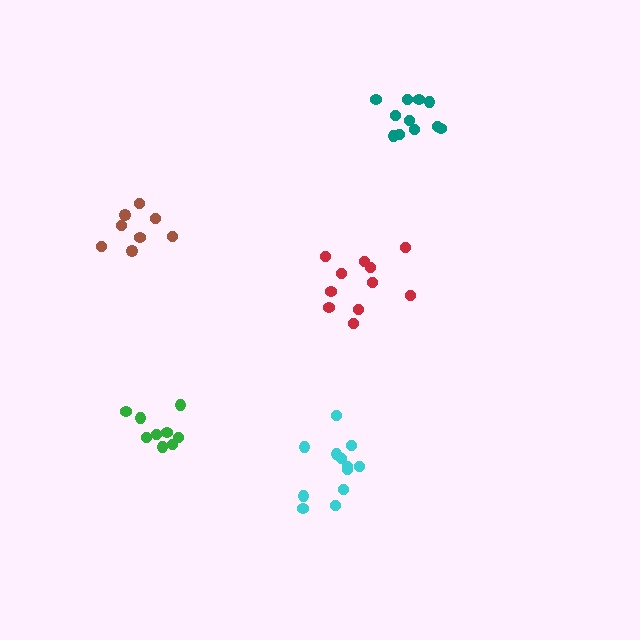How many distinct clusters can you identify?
There are 5 distinct clusters.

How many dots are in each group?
Group 1: 8 dots, Group 2: 12 dots, Group 3: 11 dots, Group 4: 11 dots, Group 5: 9 dots (51 total).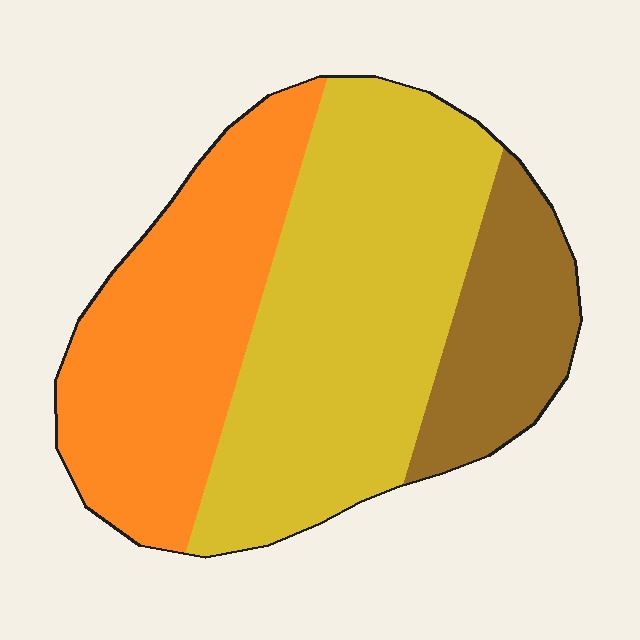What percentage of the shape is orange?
Orange takes up about one third (1/3) of the shape.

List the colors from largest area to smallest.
From largest to smallest: yellow, orange, brown.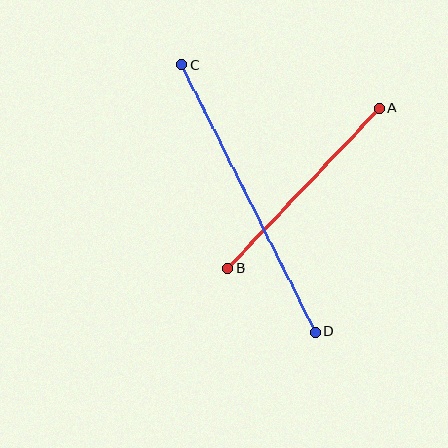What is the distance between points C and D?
The distance is approximately 299 pixels.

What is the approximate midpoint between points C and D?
The midpoint is at approximately (248, 198) pixels.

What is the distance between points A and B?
The distance is approximately 220 pixels.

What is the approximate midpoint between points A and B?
The midpoint is at approximately (304, 188) pixels.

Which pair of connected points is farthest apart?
Points C and D are farthest apart.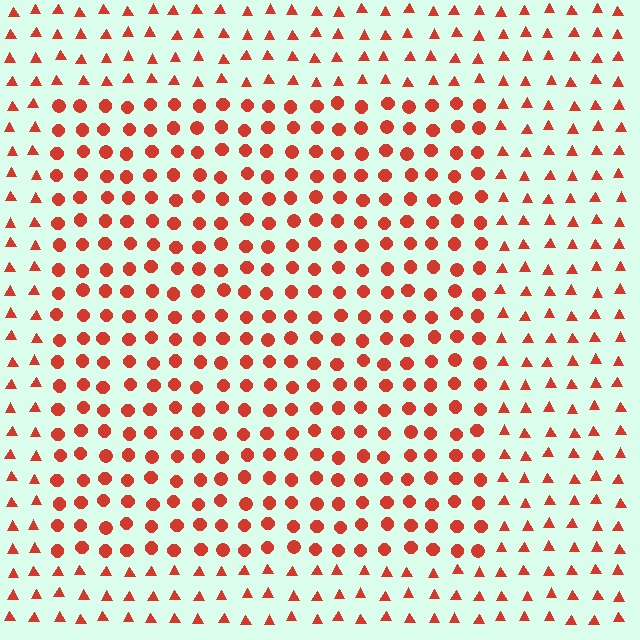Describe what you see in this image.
The image is filled with small red elements arranged in a uniform grid. A rectangle-shaped region contains circles, while the surrounding area contains triangles. The boundary is defined purely by the change in element shape.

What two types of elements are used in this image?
The image uses circles inside the rectangle region and triangles outside it.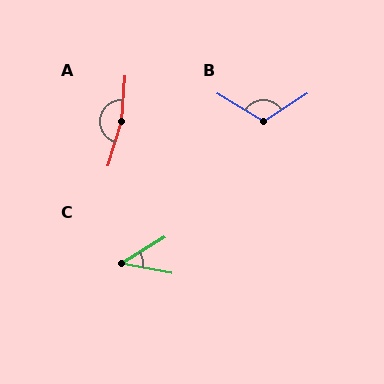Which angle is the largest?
A, at approximately 167 degrees.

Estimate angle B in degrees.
Approximately 116 degrees.